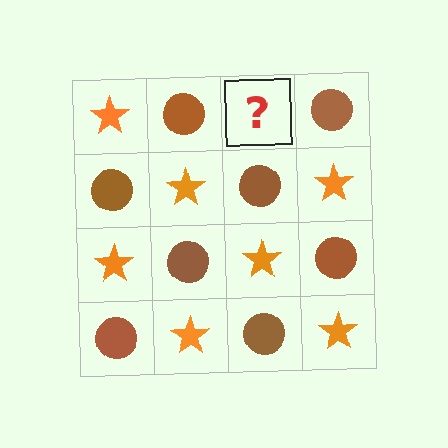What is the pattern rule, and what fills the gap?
The rule is that it alternates orange star and brown circle in a checkerboard pattern. The gap should be filled with an orange star.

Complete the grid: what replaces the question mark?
The question mark should be replaced with an orange star.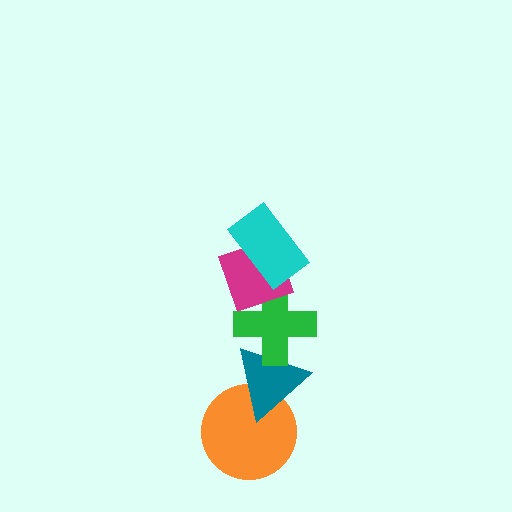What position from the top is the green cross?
The green cross is 3rd from the top.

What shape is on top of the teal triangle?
The green cross is on top of the teal triangle.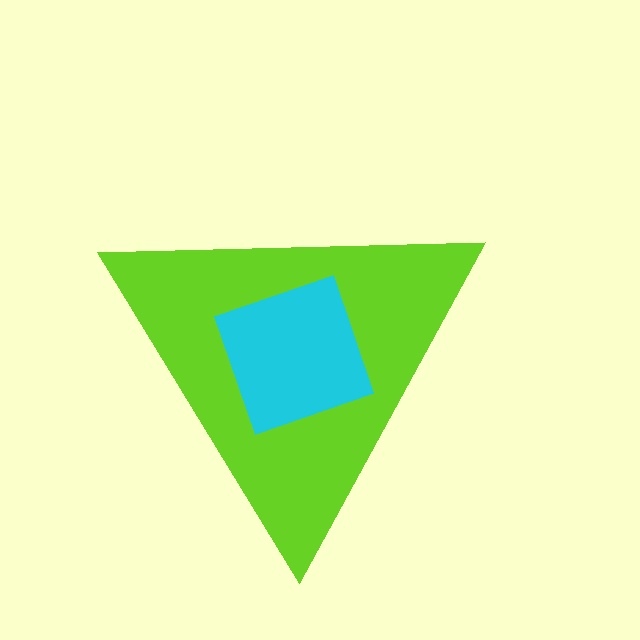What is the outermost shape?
The lime triangle.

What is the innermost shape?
The cyan square.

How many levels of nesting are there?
2.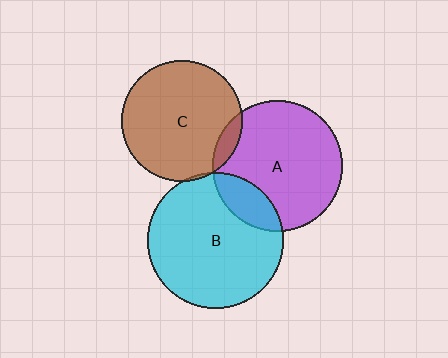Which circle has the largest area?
Circle B (cyan).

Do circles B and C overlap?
Yes.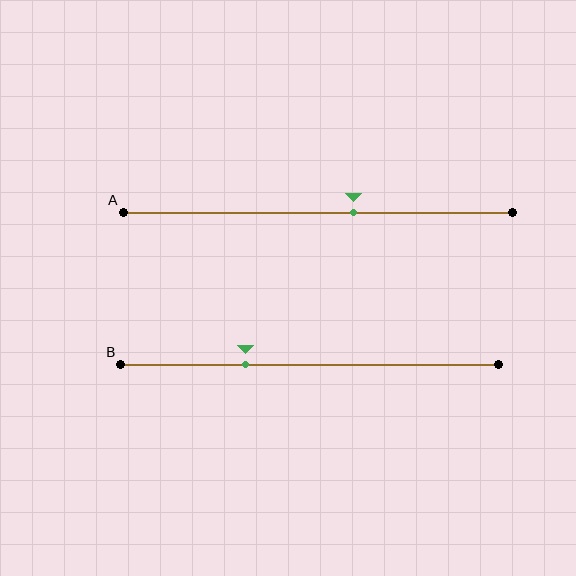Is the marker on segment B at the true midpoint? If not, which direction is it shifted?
No, the marker on segment B is shifted to the left by about 17% of the segment length.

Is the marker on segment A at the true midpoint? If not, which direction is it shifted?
No, the marker on segment A is shifted to the right by about 9% of the segment length.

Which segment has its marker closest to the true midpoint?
Segment A has its marker closest to the true midpoint.